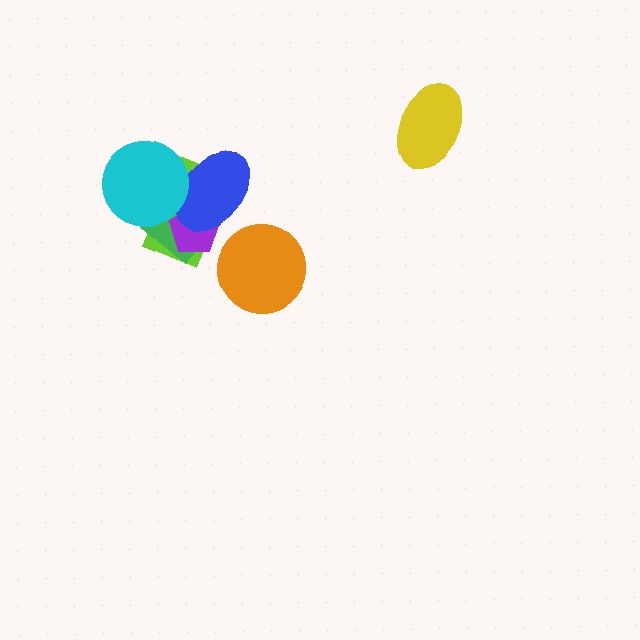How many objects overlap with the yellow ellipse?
0 objects overlap with the yellow ellipse.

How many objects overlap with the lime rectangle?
4 objects overlap with the lime rectangle.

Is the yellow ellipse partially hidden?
No, no other shape covers it.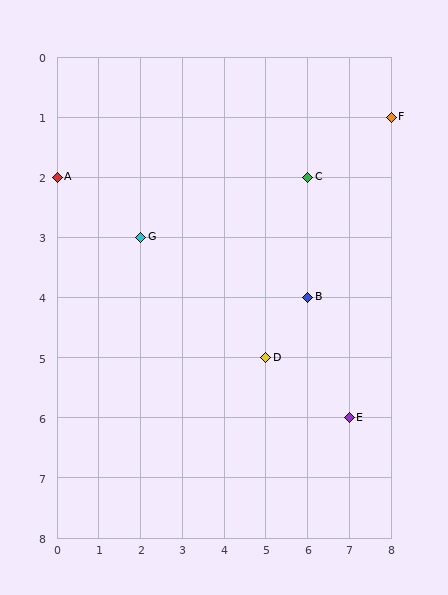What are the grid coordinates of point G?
Point G is at grid coordinates (2, 3).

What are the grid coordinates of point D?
Point D is at grid coordinates (5, 5).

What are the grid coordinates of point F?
Point F is at grid coordinates (8, 1).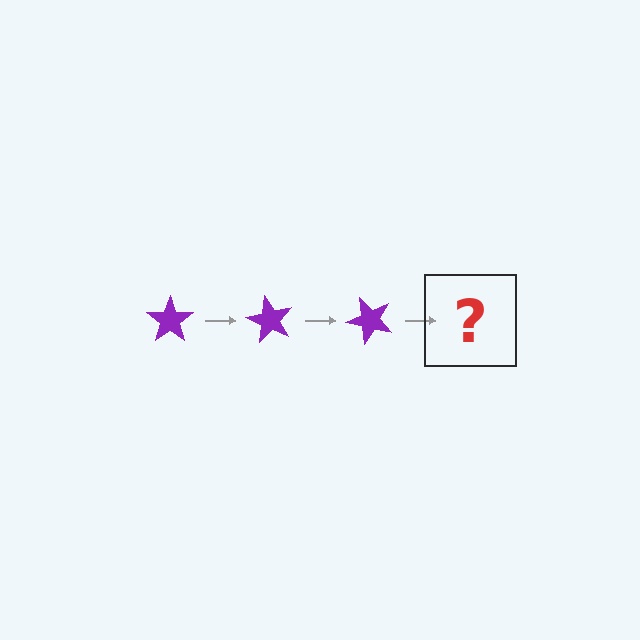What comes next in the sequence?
The next element should be a purple star rotated 180 degrees.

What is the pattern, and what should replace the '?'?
The pattern is that the star rotates 60 degrees each step. The '?' should be a purple star rotated 180 degrees.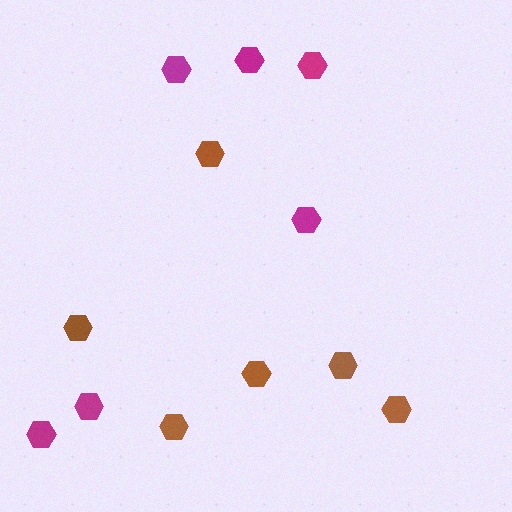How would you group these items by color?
There are 2 groups: one group of brown hexagons (6) and one group of magenta hexagons (6).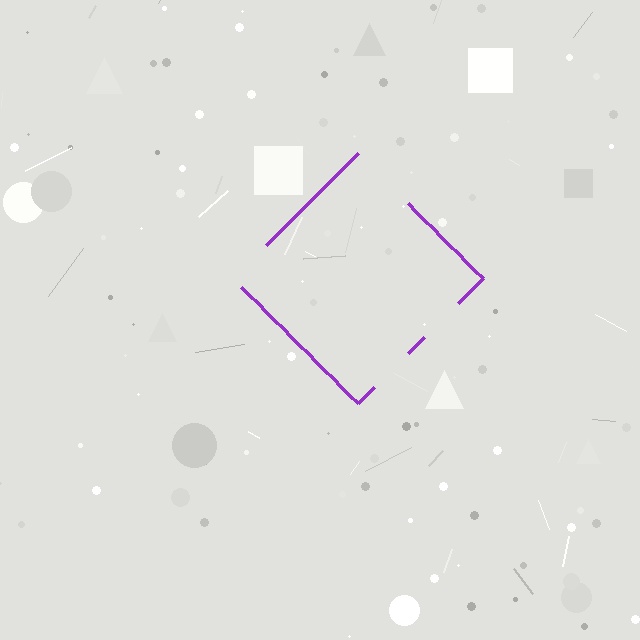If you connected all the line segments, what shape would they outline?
They would outline a diamond.